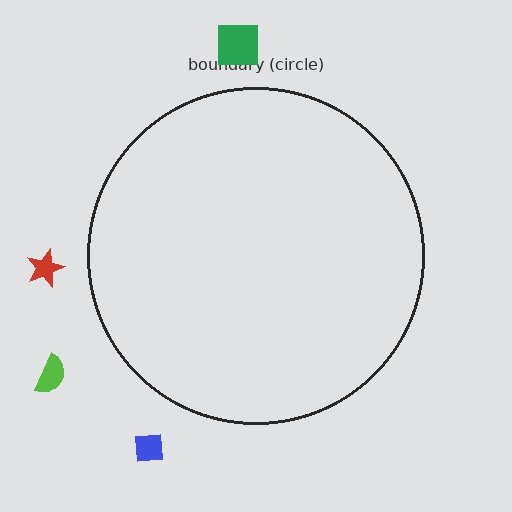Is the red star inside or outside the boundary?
Outside.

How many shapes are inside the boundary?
0 inside, 4 outside.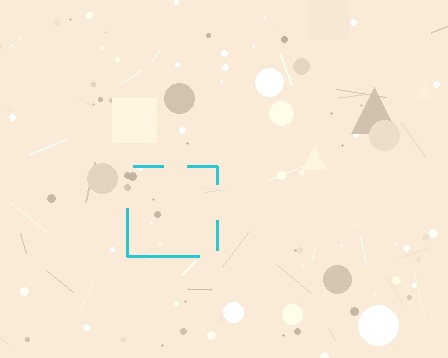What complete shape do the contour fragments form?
The contour fragments form a square.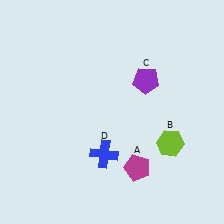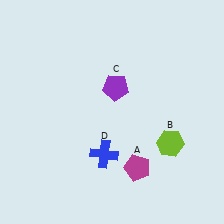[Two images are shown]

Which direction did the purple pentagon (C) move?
The purple pentagon (C) moved left.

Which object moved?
The purple pentagon (C) moved left.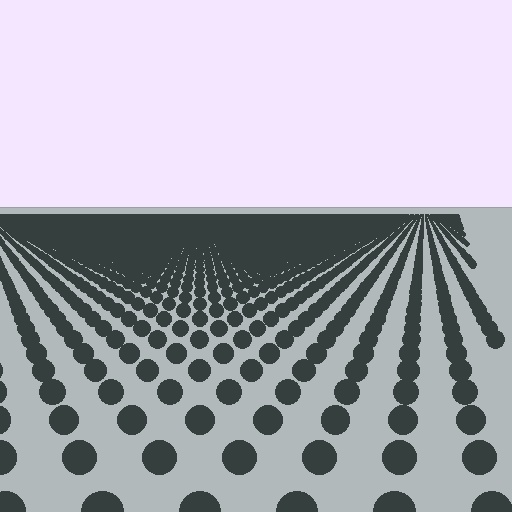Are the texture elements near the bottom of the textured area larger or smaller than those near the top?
Larger. Near the bottom, elements are closer to the viewer and appear at a bigger on-screen size.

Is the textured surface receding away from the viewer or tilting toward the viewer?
The surface is receding away from the viewer. Texture elements get smaller and denser toward the top.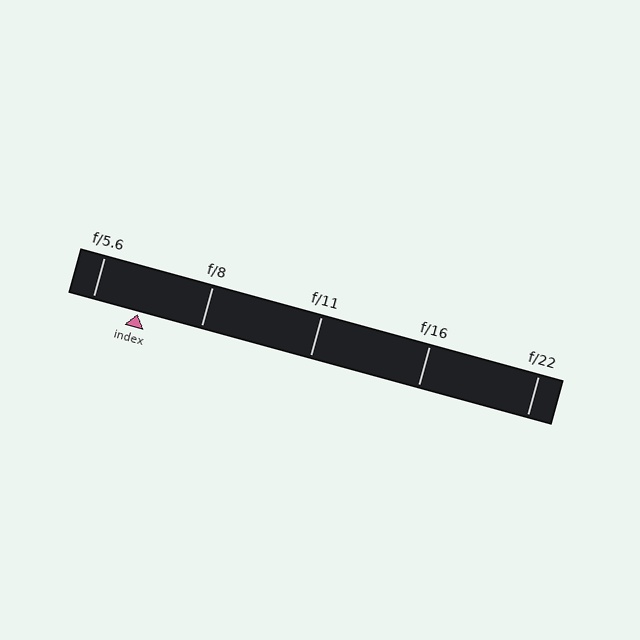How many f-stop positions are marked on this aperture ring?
There are 5 f-stop positions marked.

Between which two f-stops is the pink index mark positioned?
The index mark is between f/5.6 and f/8.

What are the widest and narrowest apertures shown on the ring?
The widest aperture shown is f/5.6 and the narrowest is f/22.